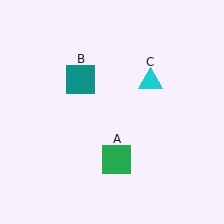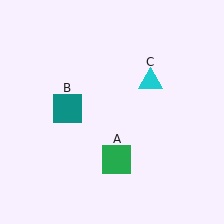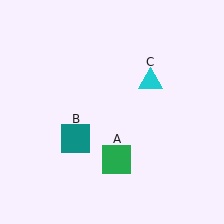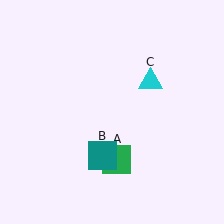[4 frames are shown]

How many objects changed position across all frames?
1 object changed position: teal square (object B).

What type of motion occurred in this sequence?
The teal square (object B) rotated counterclockwise around the center of the scene.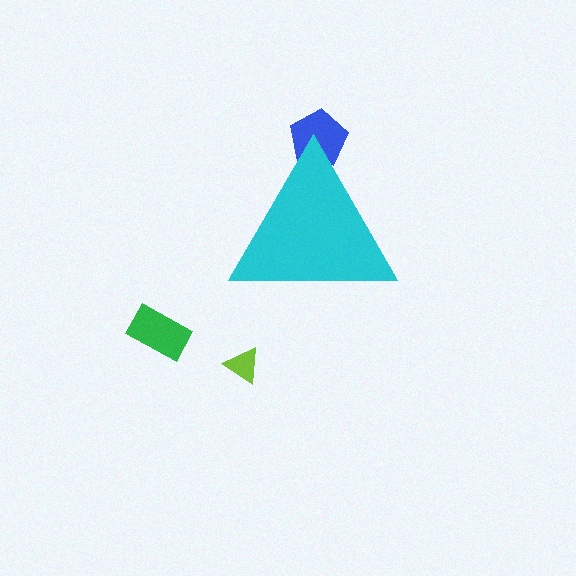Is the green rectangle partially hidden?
No, the green rectangle is fully visible.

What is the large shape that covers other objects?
A cyan triangle.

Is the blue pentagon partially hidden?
Yes, the blue pentagon is partially hidden behind the cyan triangle.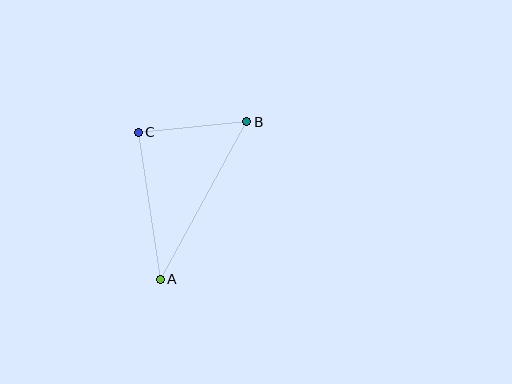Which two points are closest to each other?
Points B and C are closest to each other.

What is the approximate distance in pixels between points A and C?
The distance between A and C is approximately 148 pixels.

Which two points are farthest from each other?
Points A and B are farthest from each other.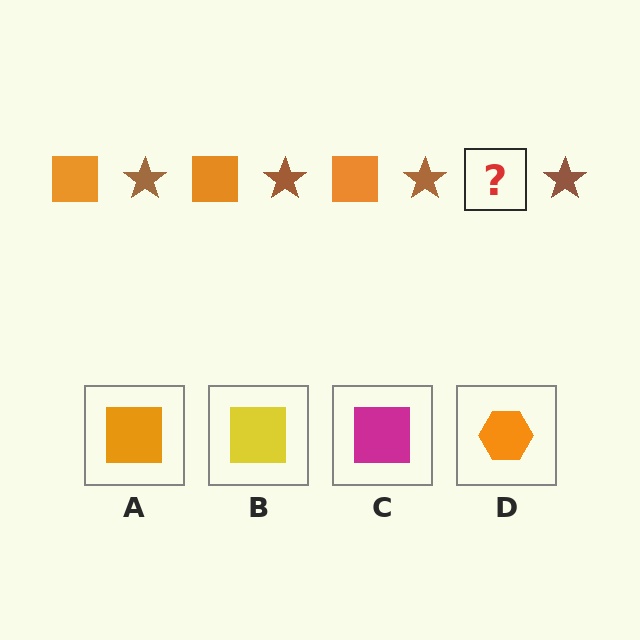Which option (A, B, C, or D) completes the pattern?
A.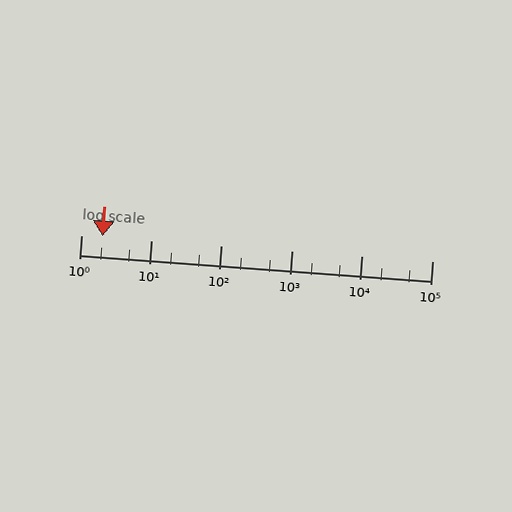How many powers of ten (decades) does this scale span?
The scale spans 5 decades, from 1 to 100000.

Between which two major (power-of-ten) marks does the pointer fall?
The pointer is between 1 and 10.